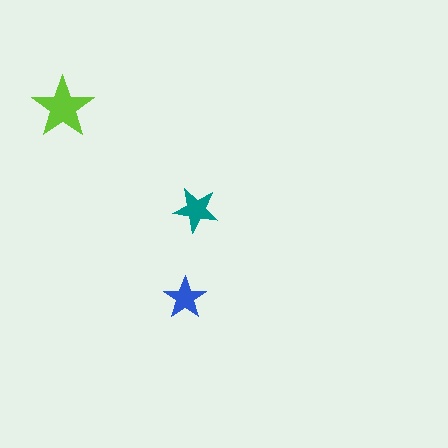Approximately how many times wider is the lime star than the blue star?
About 1.5 times wider.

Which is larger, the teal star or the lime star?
The lime one.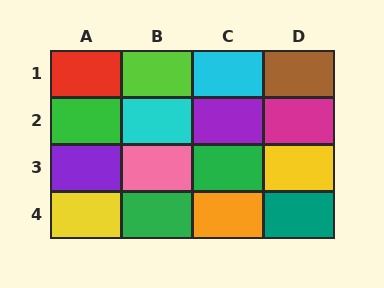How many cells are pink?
1 cell is pink.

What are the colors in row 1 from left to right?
Red, lime, cyan, brown.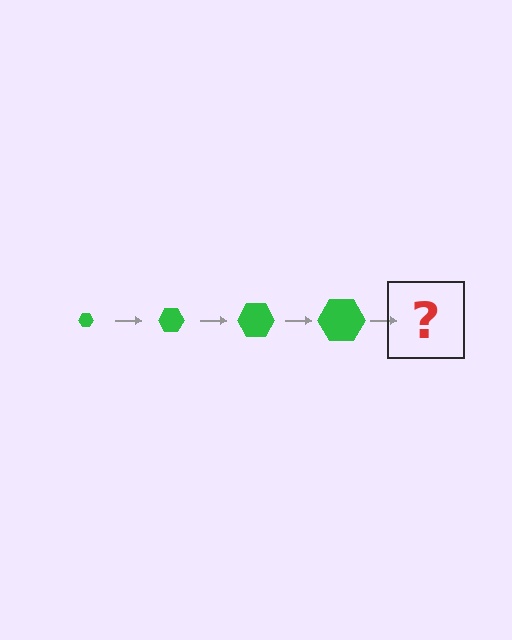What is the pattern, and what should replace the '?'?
The pattern is that the hexagon gets progressively larger each step. The '?' should be a green hexagon, larger than the previous one.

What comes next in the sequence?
The next element should be a green hexagon, larger than the previous one.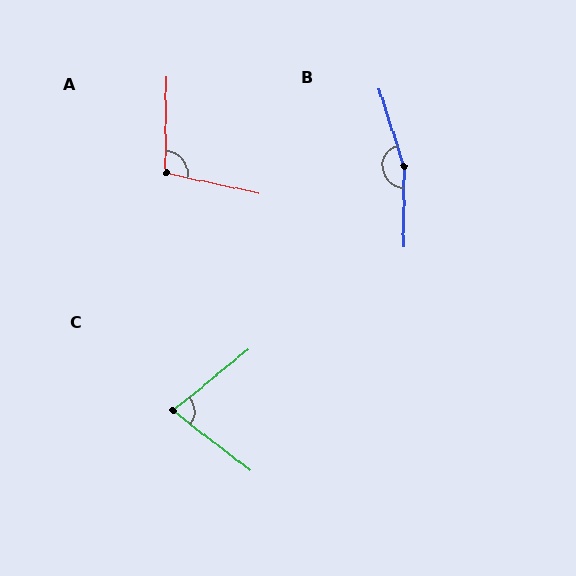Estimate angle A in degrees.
Approximately 102 degrees.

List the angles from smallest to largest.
C (77°), A (102°), B (162°).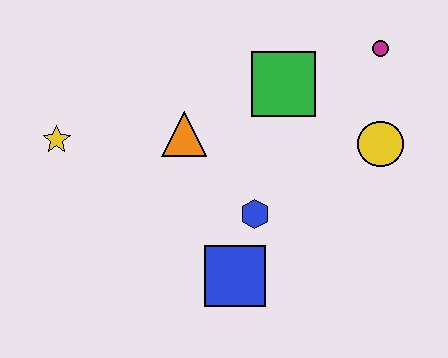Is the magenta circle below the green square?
No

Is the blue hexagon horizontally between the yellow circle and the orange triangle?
Yes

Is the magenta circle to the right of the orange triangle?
Yes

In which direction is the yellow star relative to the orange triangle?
The yellow star is to the left of the orange triangle.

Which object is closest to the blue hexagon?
The blue square is closest to the blue hexagon.